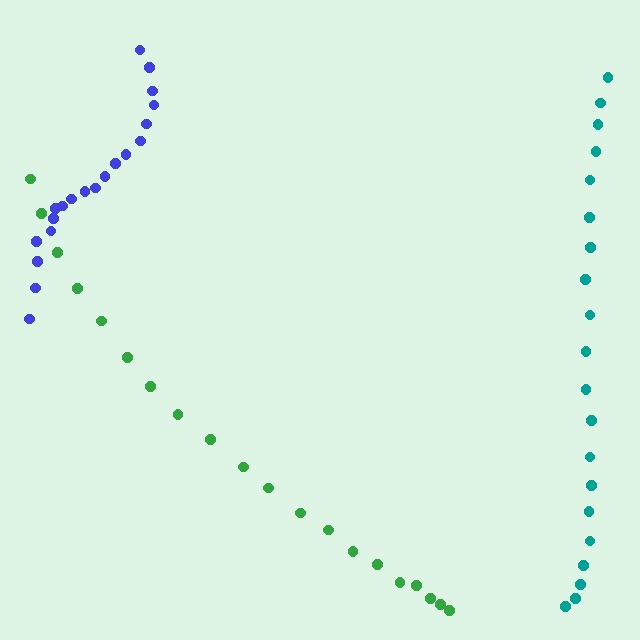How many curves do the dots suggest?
There are 3 distinct paths.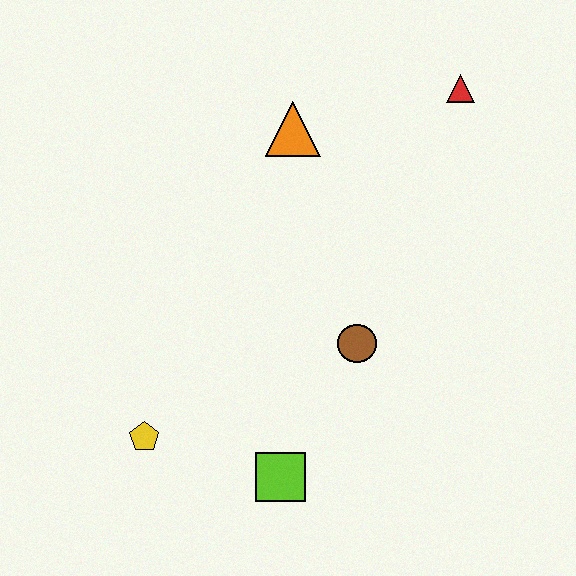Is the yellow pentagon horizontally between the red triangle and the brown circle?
No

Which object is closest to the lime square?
The yellow pentagon is closest to the lime square.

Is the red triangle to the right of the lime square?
Yes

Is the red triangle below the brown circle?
No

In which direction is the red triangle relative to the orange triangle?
The red triangle is to the right of the orange triangle.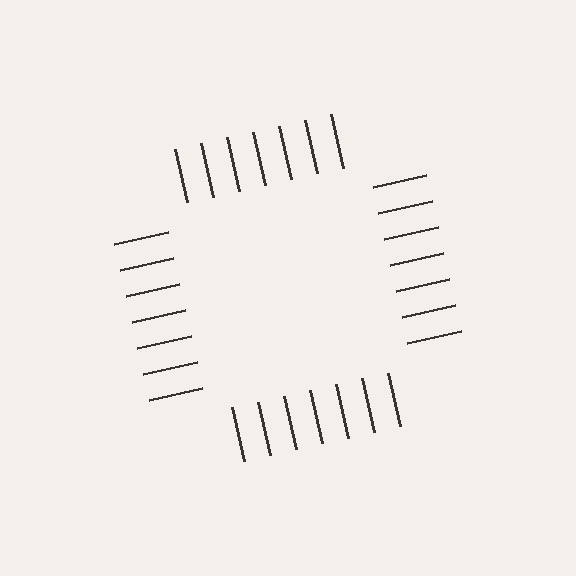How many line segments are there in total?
28 — 7 along each of the 4 edges.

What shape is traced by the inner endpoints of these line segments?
An illusory square — the line segments terminate on its edges but no continuous stroke is drawn.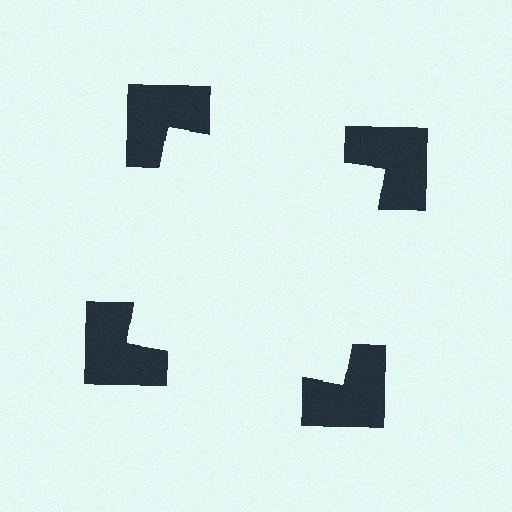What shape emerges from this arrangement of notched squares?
An illusory square — its edges are inferred from the aligned wedge cuts in the notched squares, not physically drawn.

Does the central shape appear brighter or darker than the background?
It typically appears slightly brighter than the background, even though no actual brightness change is drawn.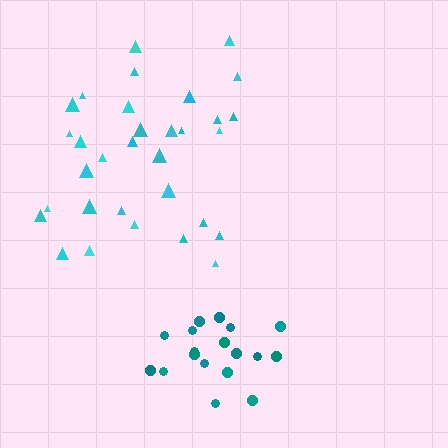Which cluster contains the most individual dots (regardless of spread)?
Cyan (32).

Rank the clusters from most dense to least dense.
teal, cyan.